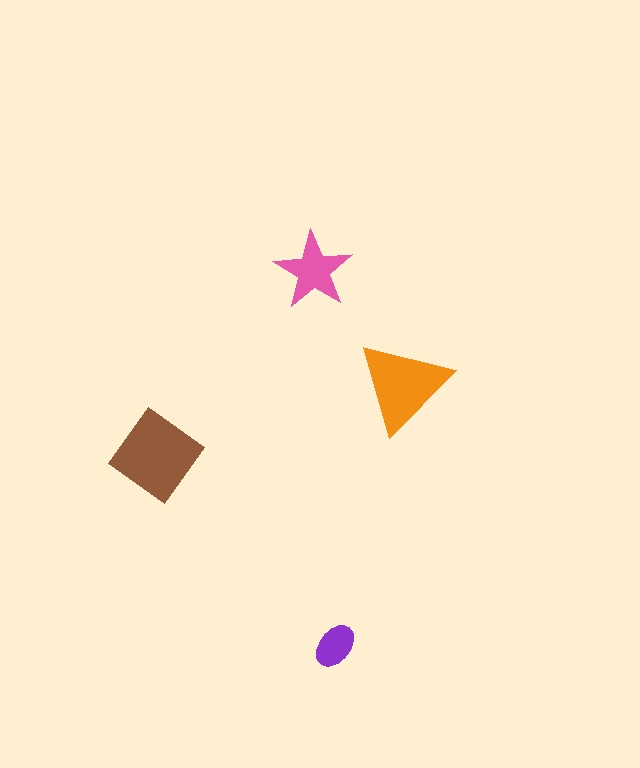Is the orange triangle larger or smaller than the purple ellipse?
Larger.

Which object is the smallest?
The purple ellipse.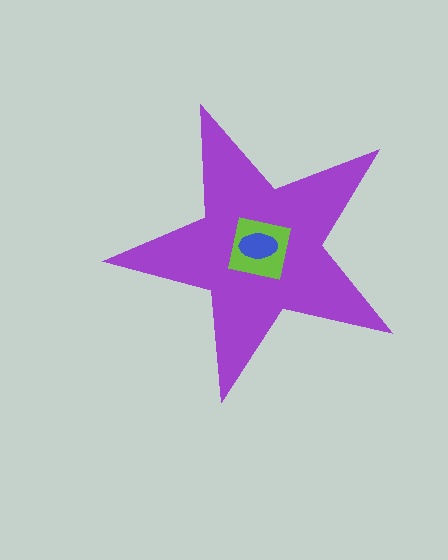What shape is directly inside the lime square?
The blue ellipse.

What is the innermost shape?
The blue ellipse.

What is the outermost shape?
The purple star.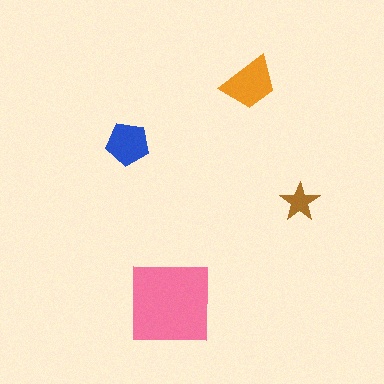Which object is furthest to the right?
The brown star is rightmost.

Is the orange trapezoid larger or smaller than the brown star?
Larger.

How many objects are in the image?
There are 4 objects in the image.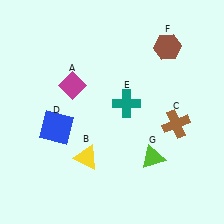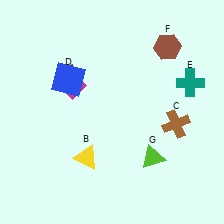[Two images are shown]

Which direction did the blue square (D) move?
The blue square (D) moved up.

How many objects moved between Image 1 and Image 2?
2 objects moved between the two images.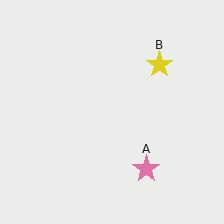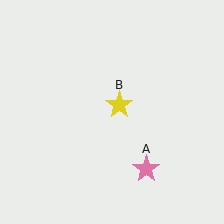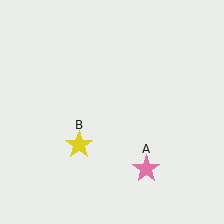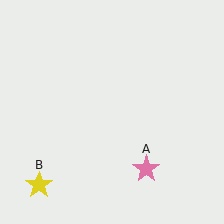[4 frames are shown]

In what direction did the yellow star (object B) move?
The yellow star (object B) moved down and to the left.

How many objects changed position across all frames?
1 object changed position: yellow star (object B).